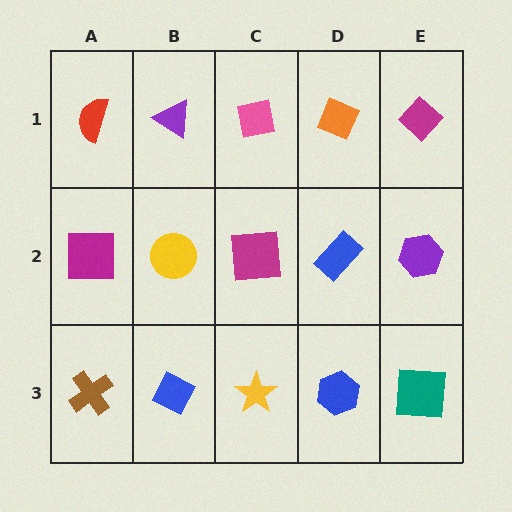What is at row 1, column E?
A magenta diamond.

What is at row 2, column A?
A magenta square.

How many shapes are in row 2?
5 shapes.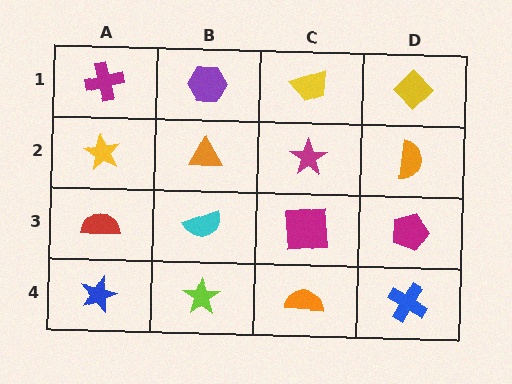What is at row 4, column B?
A lime star.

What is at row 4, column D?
A blue cross.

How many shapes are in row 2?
4 shapes.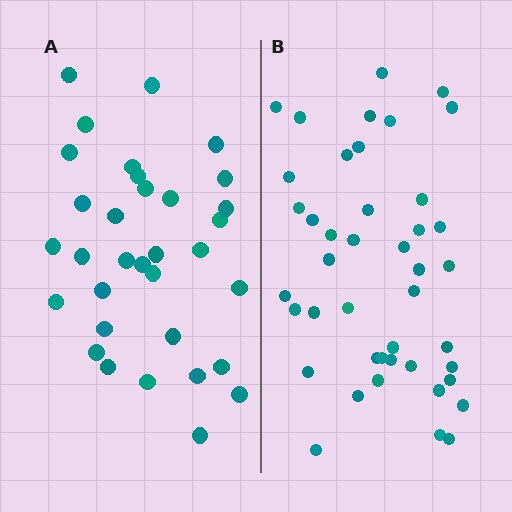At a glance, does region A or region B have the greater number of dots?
Region B (the right region) has more dots.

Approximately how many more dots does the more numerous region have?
Region B has roughly 10 or so more dots than region A.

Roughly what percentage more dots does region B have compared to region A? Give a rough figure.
About 30% more.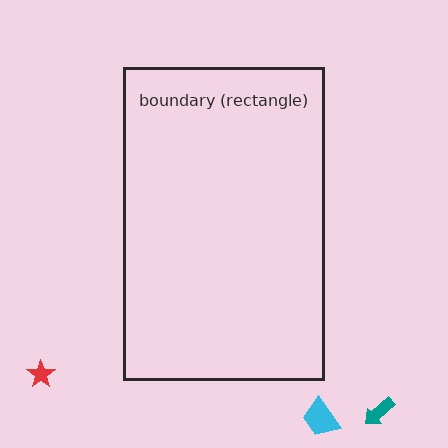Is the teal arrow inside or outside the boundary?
Outside.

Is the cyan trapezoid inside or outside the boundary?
Outside.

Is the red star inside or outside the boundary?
Outside.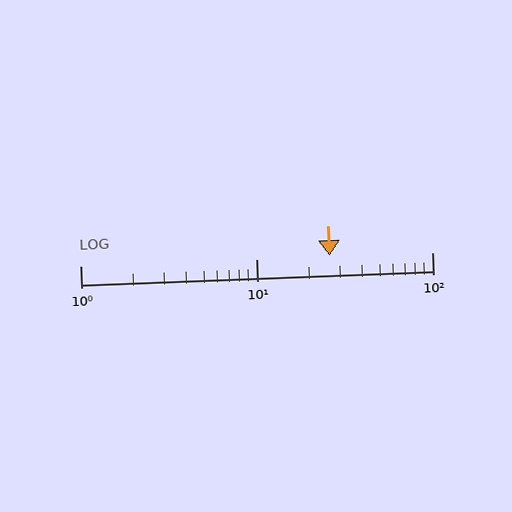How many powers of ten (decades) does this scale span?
The scale spans 2 decades, from 1 to 100.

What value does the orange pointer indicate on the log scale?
The pointer indicates approximately 26.